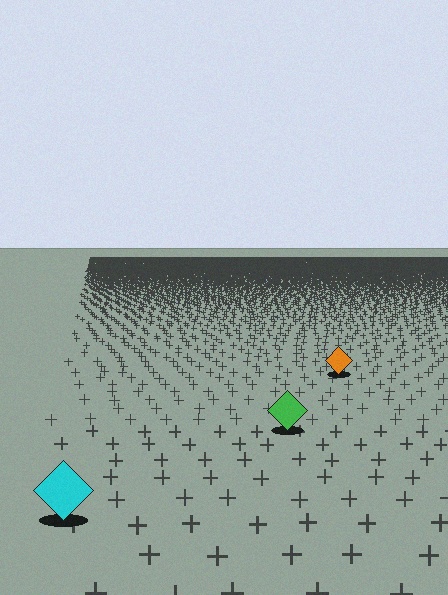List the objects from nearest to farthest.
From nearest to farthest: the cyan diamond, the green diamond, the orange diamond.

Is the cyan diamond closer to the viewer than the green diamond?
Yes. The cyan diamond is closer — you can tell from the texture gradient: the ground texture is coarser near it.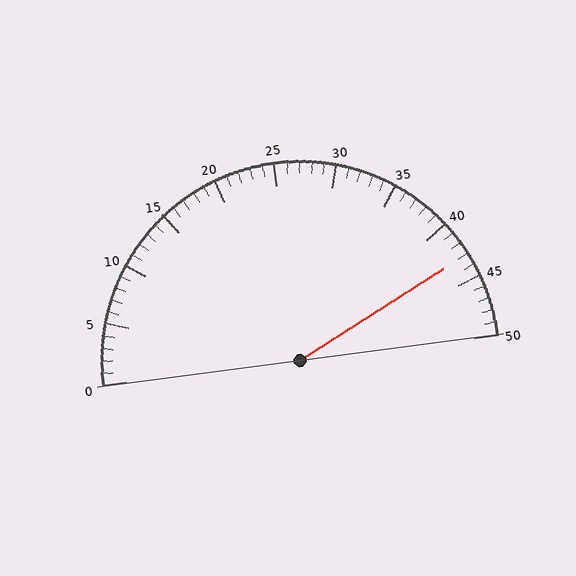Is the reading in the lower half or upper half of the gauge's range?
The reading is in the upper half of the range (0 to 50).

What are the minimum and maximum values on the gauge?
The gauge ranges from 0 to 50.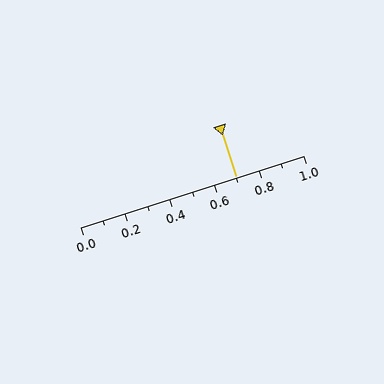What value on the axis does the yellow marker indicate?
The marker indicates approximately 0.7.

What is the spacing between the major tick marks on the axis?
The major ticks are spaced 0.2 apart.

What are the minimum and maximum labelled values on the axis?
The axis runs from 0.0 to 1.0.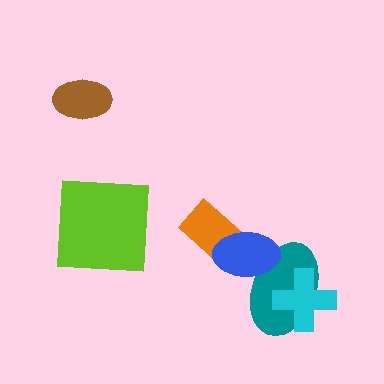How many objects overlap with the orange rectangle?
1 object overlaps with the orange rectangle.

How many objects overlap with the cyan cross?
1 object overlaps with the cyan cross.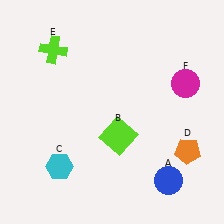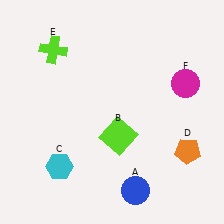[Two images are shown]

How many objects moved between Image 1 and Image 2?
1 object moved between the two images.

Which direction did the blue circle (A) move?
The blue circle (A) moved left.